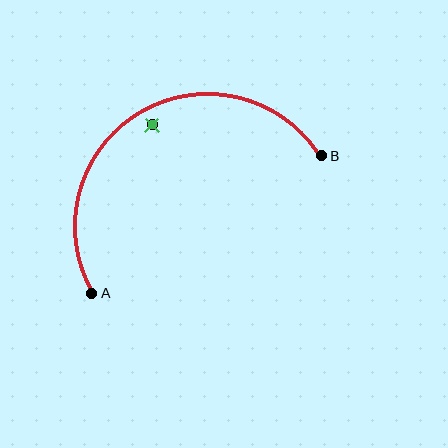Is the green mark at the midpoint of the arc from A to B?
No — the green mark does not lie on the arc at all. It sits slightly inside the curve.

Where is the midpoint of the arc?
The arc midpoint is the point on the curve farthest from the straight line joining A and B. It sits above that line.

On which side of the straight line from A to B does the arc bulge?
The arc bulges above the straight line connecting A and B.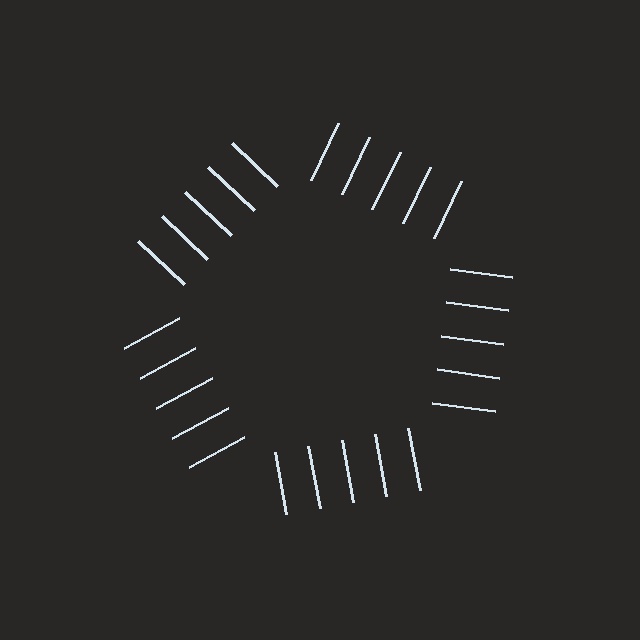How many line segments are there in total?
25 — 5 along each of the 5 edges.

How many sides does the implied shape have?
5 sides — the line-ends trace a pentagon.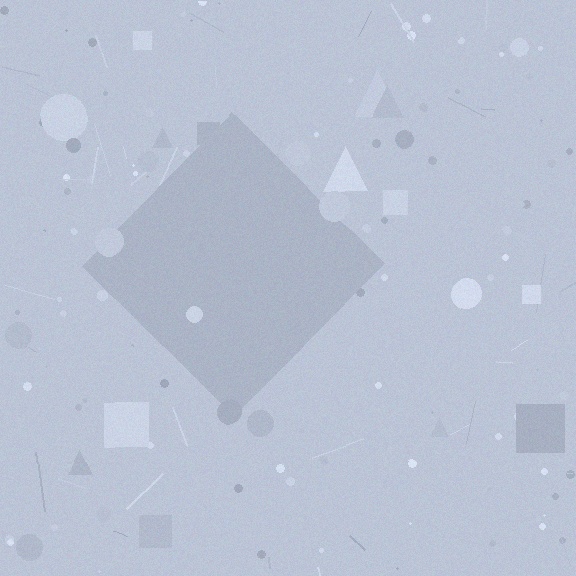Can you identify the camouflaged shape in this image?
The camouflaged shape is a diamond.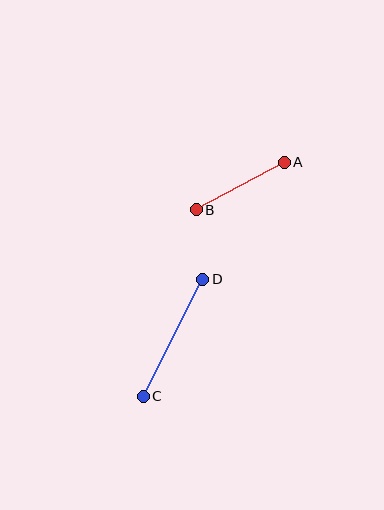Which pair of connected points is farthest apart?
Points C and D are farthest apart.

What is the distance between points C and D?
The distance is approximately 132 pixels.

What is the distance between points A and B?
The distance is approximately 100 pixels.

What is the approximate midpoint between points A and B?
The midpoint is at approximately (240, 186) pixels.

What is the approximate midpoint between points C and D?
The midpoint is at approximately (173, 338) pixels.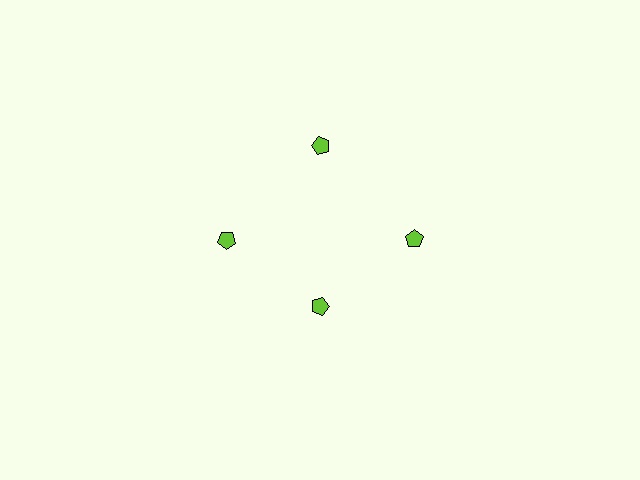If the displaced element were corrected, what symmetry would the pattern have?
It would have 4-fold rotational symmetry — the pattern would map onto itself every 90 degrees.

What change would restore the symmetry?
The symmetry would be restored by moving it outward, back onto the ring so that all 4 pentagons sit at equal angles and equal distance from the center.